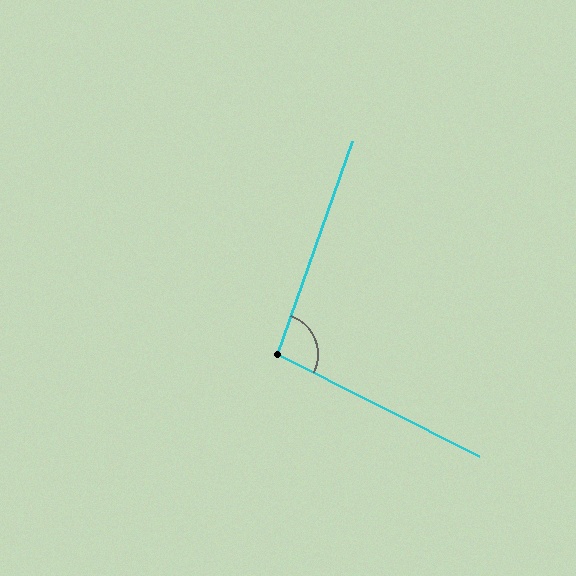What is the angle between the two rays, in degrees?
Approximately 97 degrees.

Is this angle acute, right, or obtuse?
It is obtuse.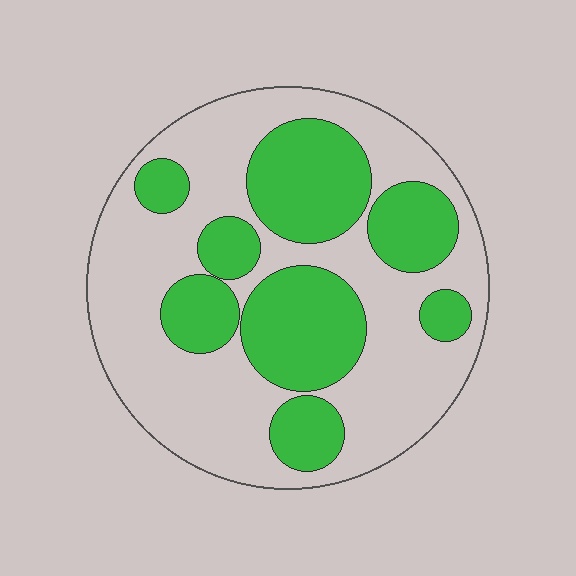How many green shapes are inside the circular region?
8.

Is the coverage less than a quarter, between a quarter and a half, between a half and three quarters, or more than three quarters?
Between a quarter and a half.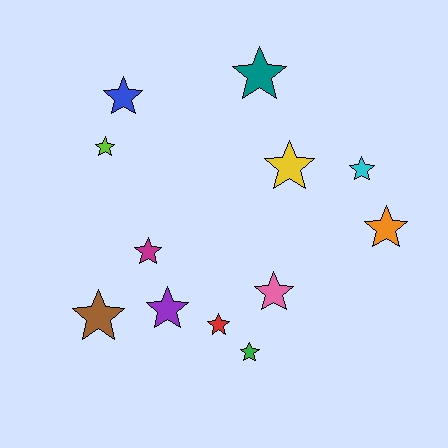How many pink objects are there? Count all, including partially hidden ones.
There is 1 pink object.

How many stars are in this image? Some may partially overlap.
There are 12 stars.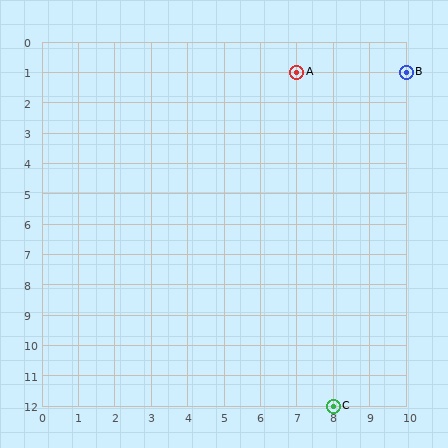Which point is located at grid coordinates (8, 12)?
Point C is at (8, 12).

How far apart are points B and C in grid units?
Points B and C are 2 columns and 11 rows apart (about 11.2 grid units diagonally).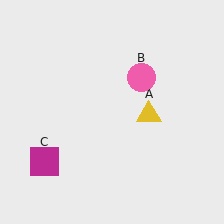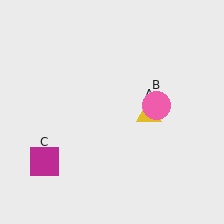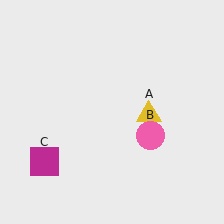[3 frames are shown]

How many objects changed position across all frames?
1 object changed position: pink circle (object B).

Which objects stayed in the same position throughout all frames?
Yellow triangle (object A) and magenta square (object C) remained stationary.